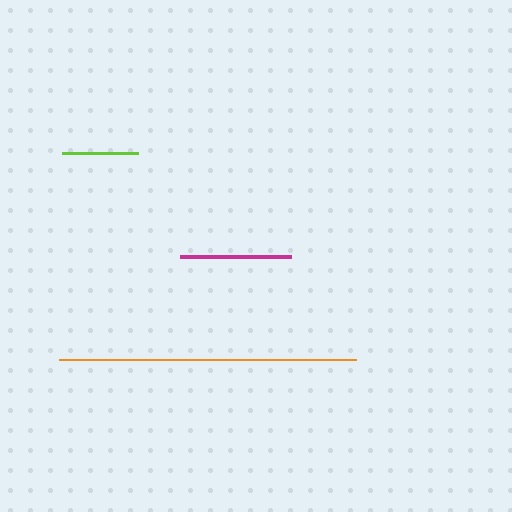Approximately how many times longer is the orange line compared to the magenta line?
The orange line is approximately 2.7 times the length of the magenta line.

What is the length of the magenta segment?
The magenta segment is approximately 111 pixels long.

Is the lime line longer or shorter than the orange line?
The orange line is longer than the lime line.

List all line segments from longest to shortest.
From longest to shortest: orange, magenta, lime.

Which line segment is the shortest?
The lime line is the shortest at approximately 76 pixels.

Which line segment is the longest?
The orange line is the longest at approximately 297 pixels.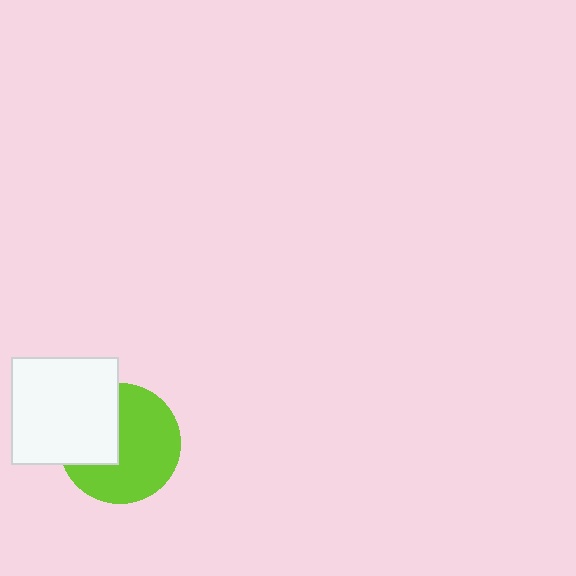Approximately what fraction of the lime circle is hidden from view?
Roughly 36% of the lime circle is hidden behind the white square.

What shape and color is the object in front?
The object in front is a white square.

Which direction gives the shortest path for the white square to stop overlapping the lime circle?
Moving left gives the shortest separation.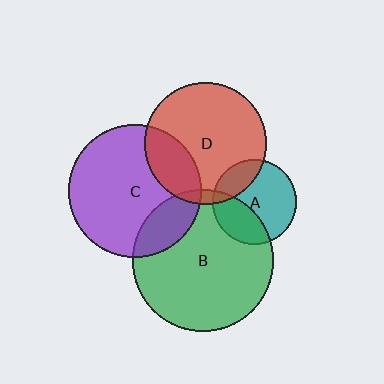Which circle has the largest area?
Circle B (green).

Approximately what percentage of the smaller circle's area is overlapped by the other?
Approximately 35%.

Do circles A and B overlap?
Yes.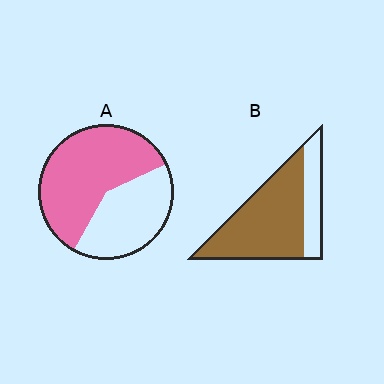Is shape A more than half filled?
Yes.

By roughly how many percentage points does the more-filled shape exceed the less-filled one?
By roughly 15 percentage points (B over A).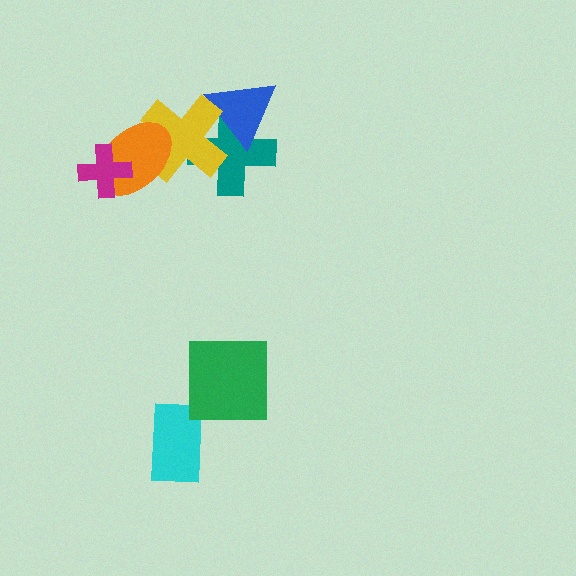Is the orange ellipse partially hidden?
Yes, it is partially covered by another shape.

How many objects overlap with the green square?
0 objects overlap with the green square.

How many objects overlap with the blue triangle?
2 objects overlap with the blue triangle.